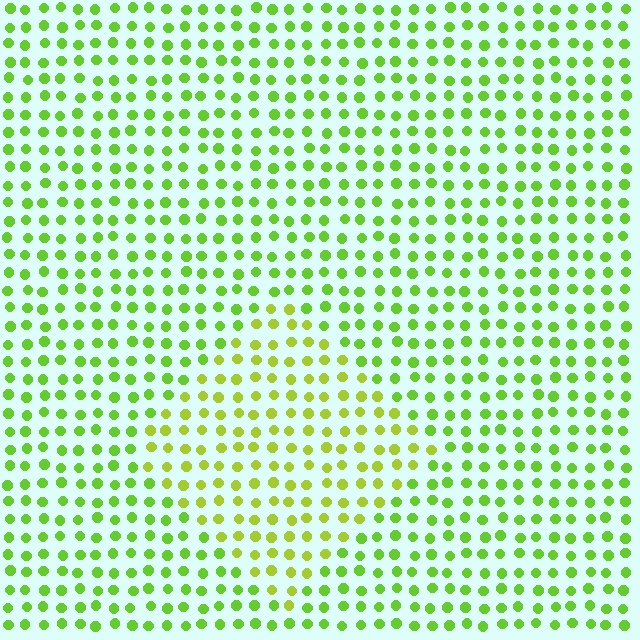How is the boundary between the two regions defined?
The boundary is defined purely by a slight shift in hue (about 24 degrees). Spacing, size, and orientation are identical on both sides.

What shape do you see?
I see a diamond.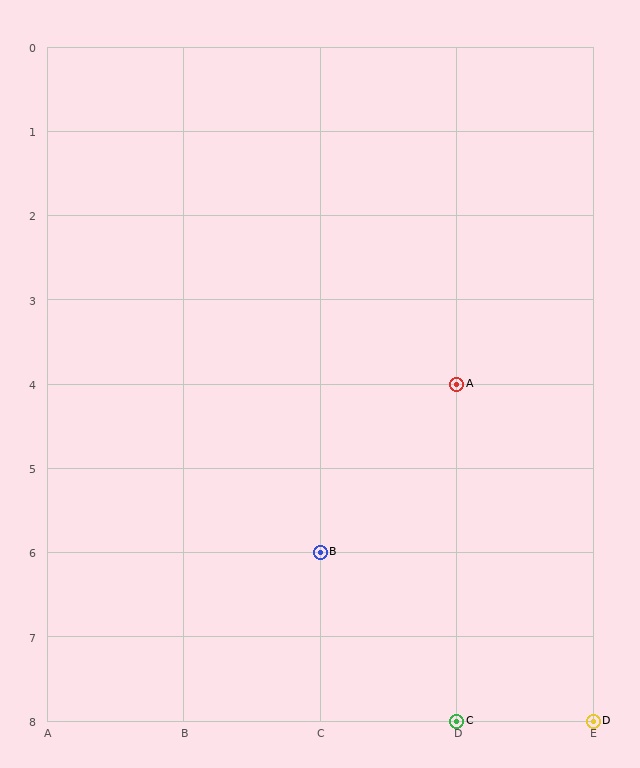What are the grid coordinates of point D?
Point D is at grid coordinates (E, 8).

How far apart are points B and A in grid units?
Points B and A are 1 column and 2 rows apart (about 2.2 grid units diagonally).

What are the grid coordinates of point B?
Point B is at grid coordinates (C, 6).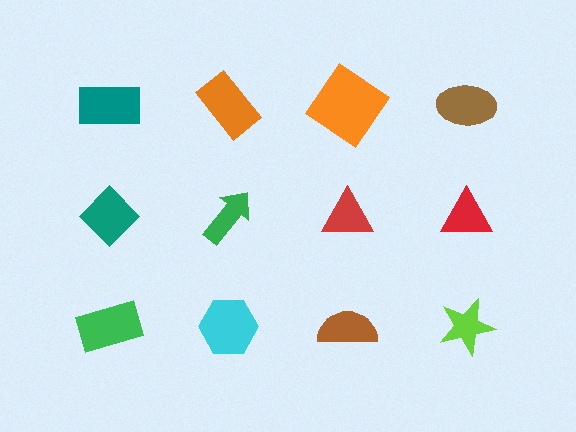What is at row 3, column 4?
A lime star.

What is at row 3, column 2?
A cyan hexagon.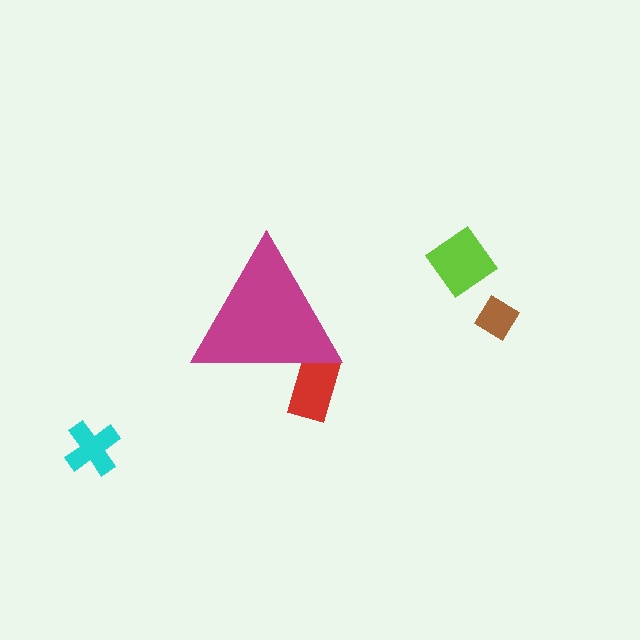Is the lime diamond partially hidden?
No, the lime diamond is fully visible.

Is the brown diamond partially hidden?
No, the brown diamond is fully visible.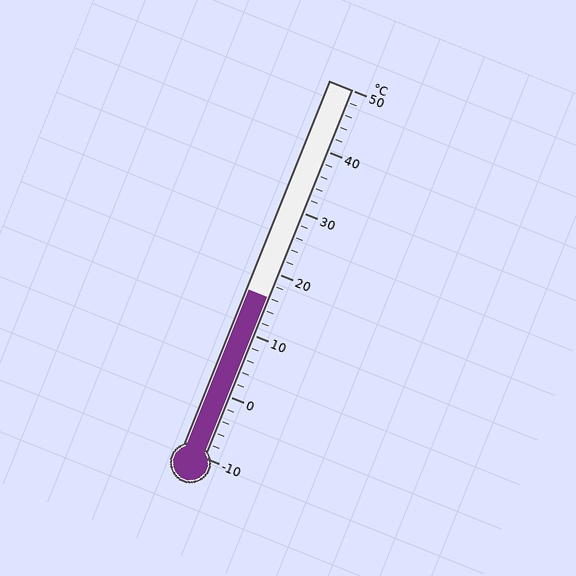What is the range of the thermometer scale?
The thermometer scale ranges from -10°C to 50°C.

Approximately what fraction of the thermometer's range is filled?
The thermometer is filled to approximately 45% of its range.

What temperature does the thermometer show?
The thermometer shows approximately 16°C.